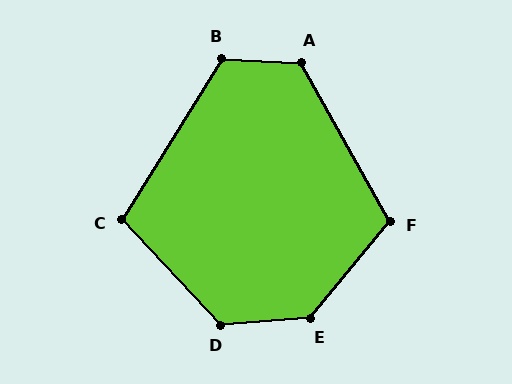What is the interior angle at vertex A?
Approximately 122 degrees (obtuse).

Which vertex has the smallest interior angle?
C, at approximately 105 degrees.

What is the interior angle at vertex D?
Approximately 129 degrees (obtuse).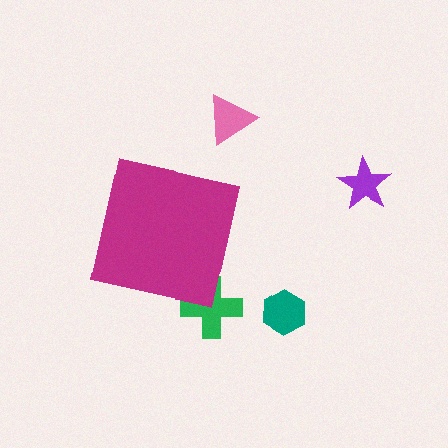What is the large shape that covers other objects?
A magenta square.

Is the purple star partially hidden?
No, the purple star is fully visible.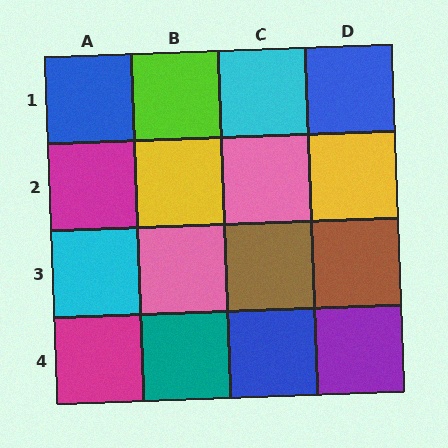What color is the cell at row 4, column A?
Magenta.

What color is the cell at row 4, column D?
Purple.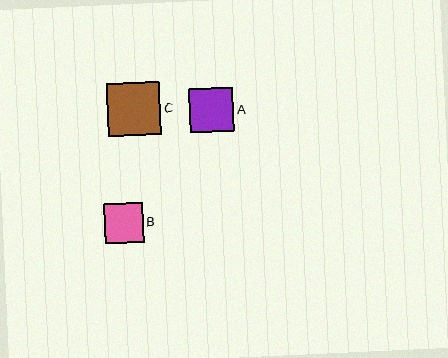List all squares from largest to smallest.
From largest to smallest: C, A, B.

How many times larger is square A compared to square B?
Square A is approximately 1.1 times the size of square B.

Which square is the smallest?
Square B is the smallest with a size of approximately 39 pixels.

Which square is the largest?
Square C is the largest with a size of approximately 53 pixels.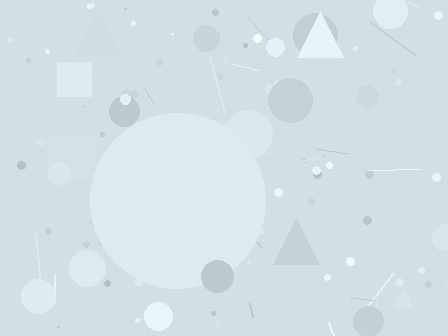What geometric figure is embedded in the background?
A circle is embedded in the background.